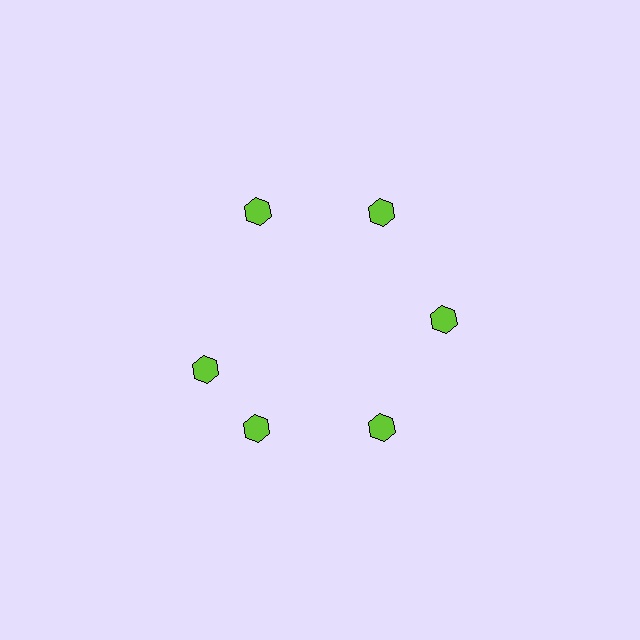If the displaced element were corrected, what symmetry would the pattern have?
It would have 6-fold rotational symmetry — the pattern would map onto itself every 60 degrees.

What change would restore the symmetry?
The symmetry would be restored by rotating it back into even spacing with its neighbors so that all 6 hexagons sit at equal angles and equal distance from the center.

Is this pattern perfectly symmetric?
No. The 6 lime hexagons are arranged in a ring, but one element near the 9 o'clock position is rotated out of alignment along the ring, breaking the 6-fold rotational symmetry.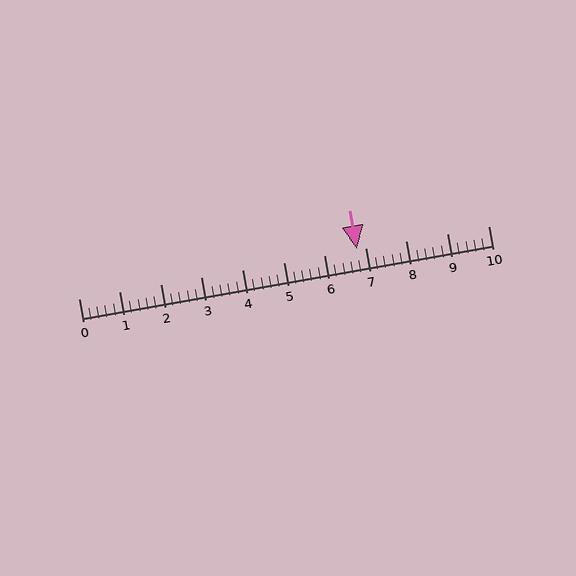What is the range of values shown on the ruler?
The ruler shows values from 0 to 10.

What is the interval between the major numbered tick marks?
The major tick marks are spaced 1 units apart.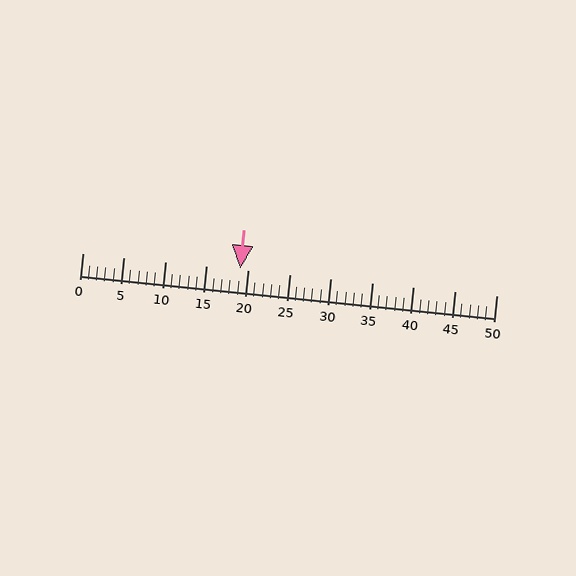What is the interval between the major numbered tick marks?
The major tick marks are spaced 5 units apart.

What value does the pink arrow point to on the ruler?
The pink arrow points to approximately 19.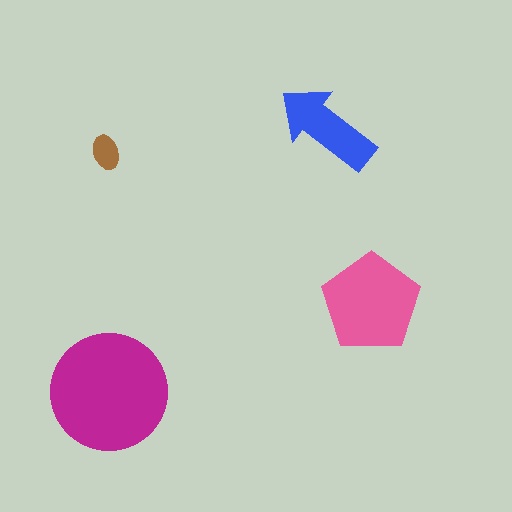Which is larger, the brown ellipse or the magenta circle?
The magenta circle.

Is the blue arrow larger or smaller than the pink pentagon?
Smaller.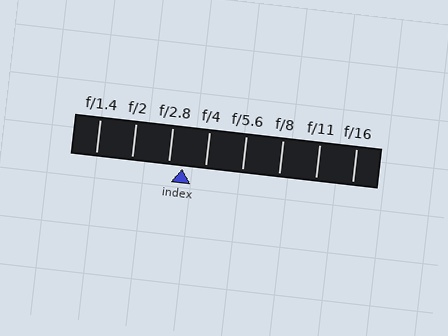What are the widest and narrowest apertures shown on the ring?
The widest aperture shown is f/1.4 and the narrowest is f/16.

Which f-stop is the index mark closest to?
The index mark is closest to f/2.8.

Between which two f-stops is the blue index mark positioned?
The index mark is between f/2.8 and f/4.